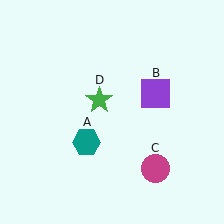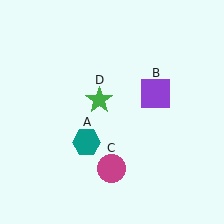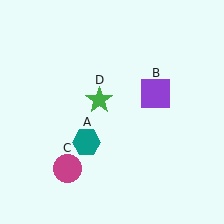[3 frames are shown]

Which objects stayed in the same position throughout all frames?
Teal hexagon (object A) and purple square (object B) and green star (object D) remained stationary.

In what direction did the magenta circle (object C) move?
The magenta circle (object C) moved left.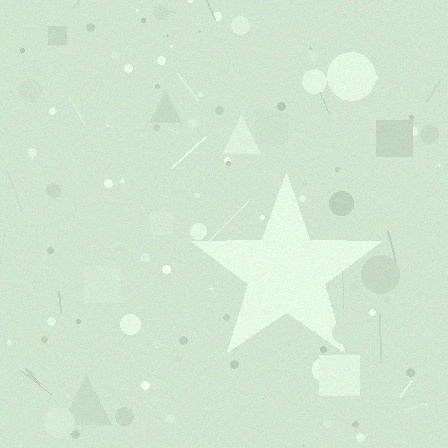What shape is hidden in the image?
A star is hidden in the image.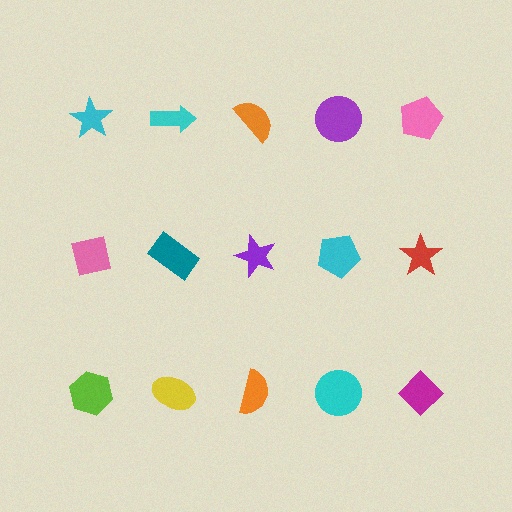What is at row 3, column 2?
A yellow ellipse.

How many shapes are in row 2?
5 shapes.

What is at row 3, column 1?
A lime hexagon.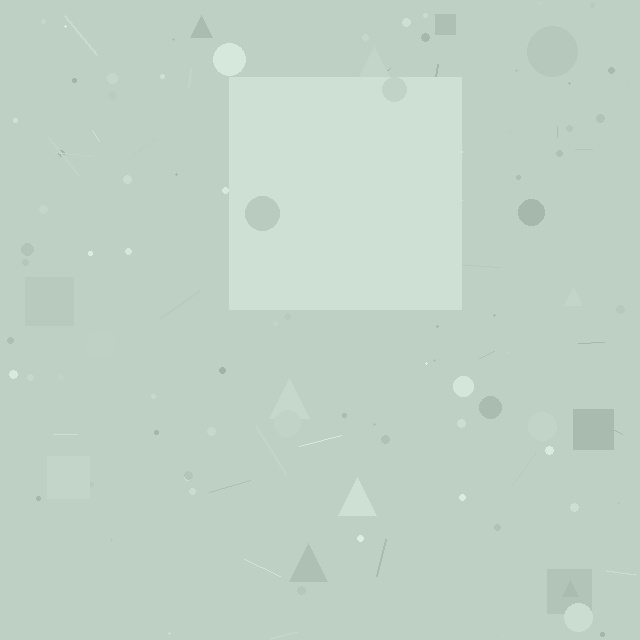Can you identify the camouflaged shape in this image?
The camouflaged shape is a square.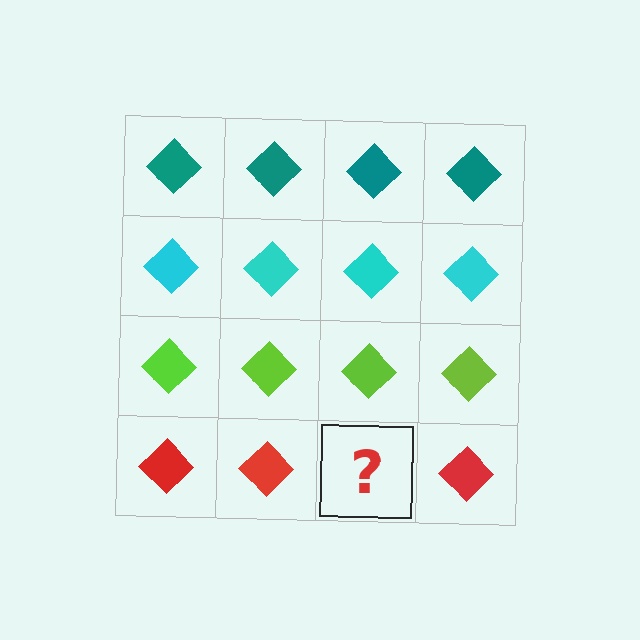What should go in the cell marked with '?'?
The missing cell should contain a red diamond.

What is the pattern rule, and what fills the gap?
The rule is that each row has a consistent color. The gap should be filled with a red diamond.